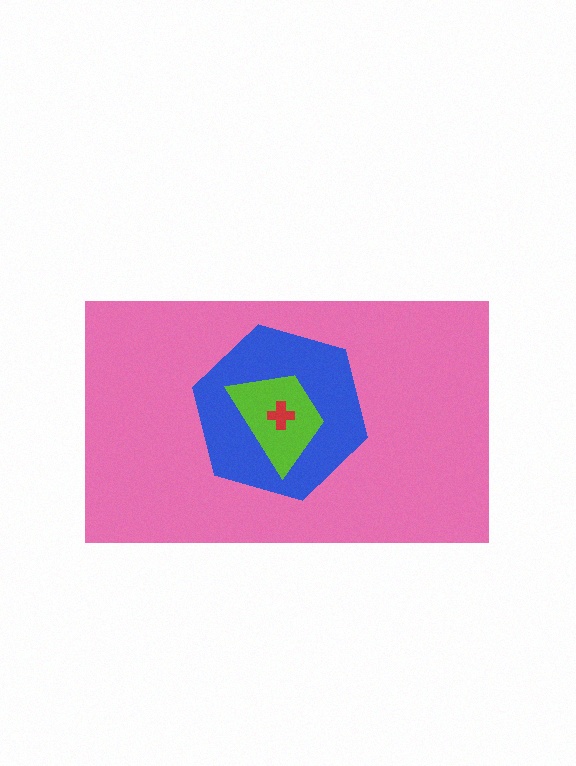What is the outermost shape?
The pink rectangle.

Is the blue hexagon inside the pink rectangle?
Yes.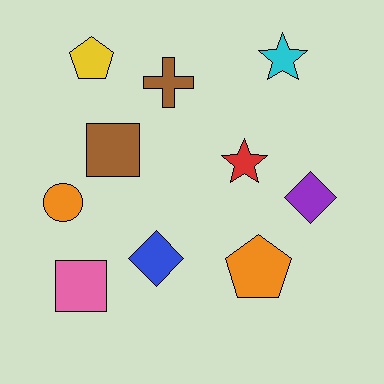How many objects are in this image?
There are 10 objects.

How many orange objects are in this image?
There are 2 orange objects.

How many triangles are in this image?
There are no triangles.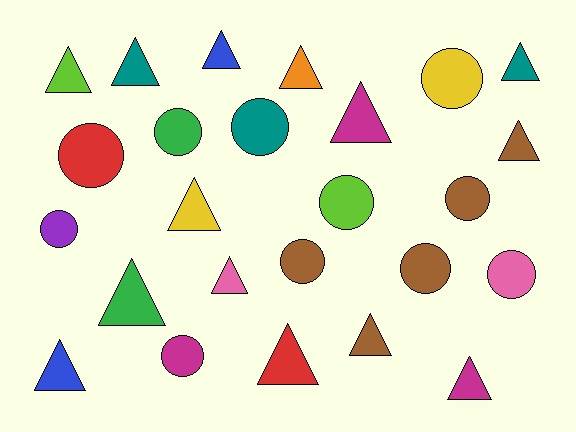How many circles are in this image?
There are 11 circles.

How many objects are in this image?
There are 25 objects.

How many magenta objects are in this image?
There are 3 magenta objects.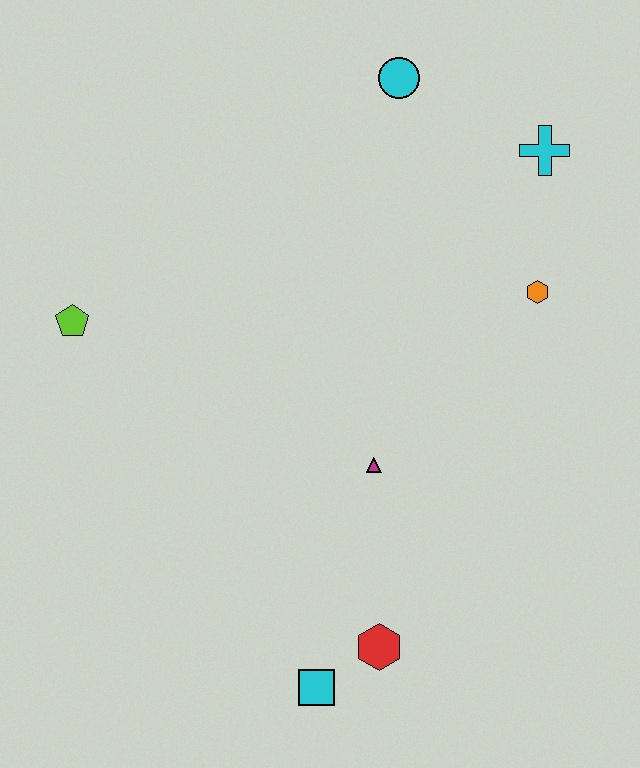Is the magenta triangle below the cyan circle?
Yes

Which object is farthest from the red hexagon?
The cyan circle is farthest from the red hexagon.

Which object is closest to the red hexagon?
The cyan square is closest to the red hexagon.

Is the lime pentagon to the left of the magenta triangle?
Yes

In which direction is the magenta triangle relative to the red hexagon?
The magenta triangle is above the red hexagon.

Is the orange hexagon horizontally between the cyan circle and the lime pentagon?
No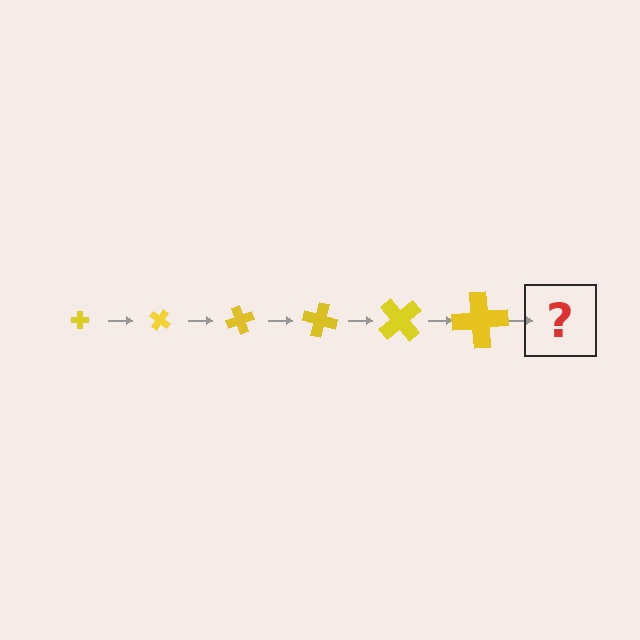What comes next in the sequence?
The next element should be a cross, larger than the previous one and rotated 210 degrees from the start.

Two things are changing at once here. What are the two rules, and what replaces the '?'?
The two rules are that the cross grows larger each step and it rotates 35 degrees each step. The '?' should be a cross, larger than the previous one and rotated 210 degrees from the start.